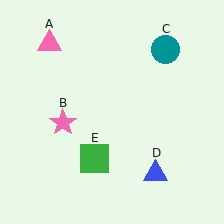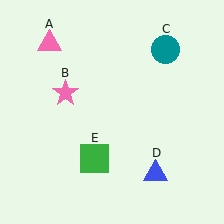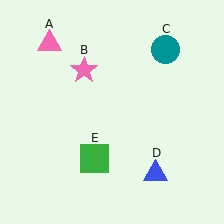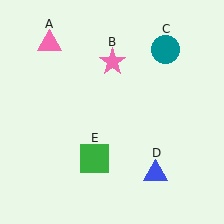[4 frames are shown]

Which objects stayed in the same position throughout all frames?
Pink triangle (object A) and teal circle (object C) and blue triangle (object D) and green square (object E) remained stationary.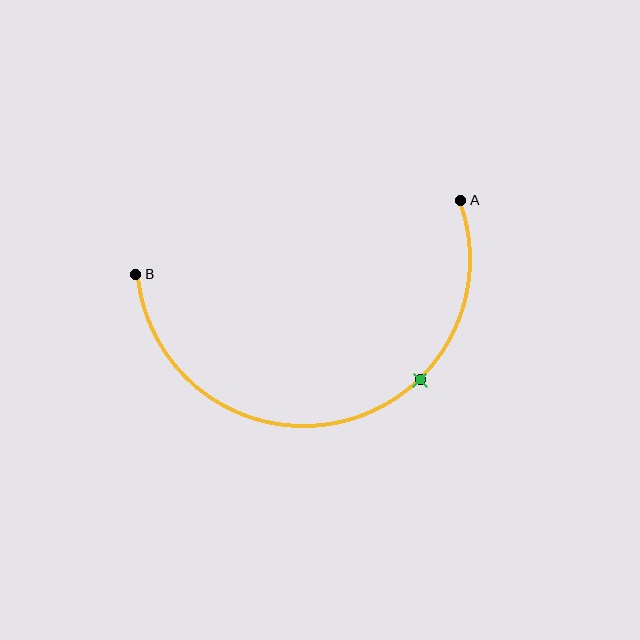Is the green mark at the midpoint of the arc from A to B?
No. The green mark lies on the arc but is closer to endpoint A. The arc midpoint would be at the point on the curve equidistant along the arc from both A and B.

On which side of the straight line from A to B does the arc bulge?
The arc bulges below the straight line connecting A and B.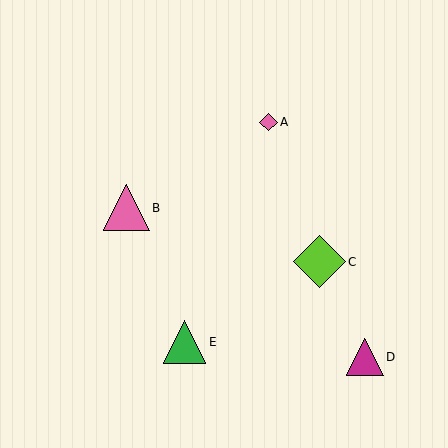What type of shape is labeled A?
Shape A is a pink diamond.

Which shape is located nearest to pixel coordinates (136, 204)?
The pink triangle (labeled B) at (126, 208) is nearest to that location.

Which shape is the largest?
The lime diamond (labeled C) is the largest.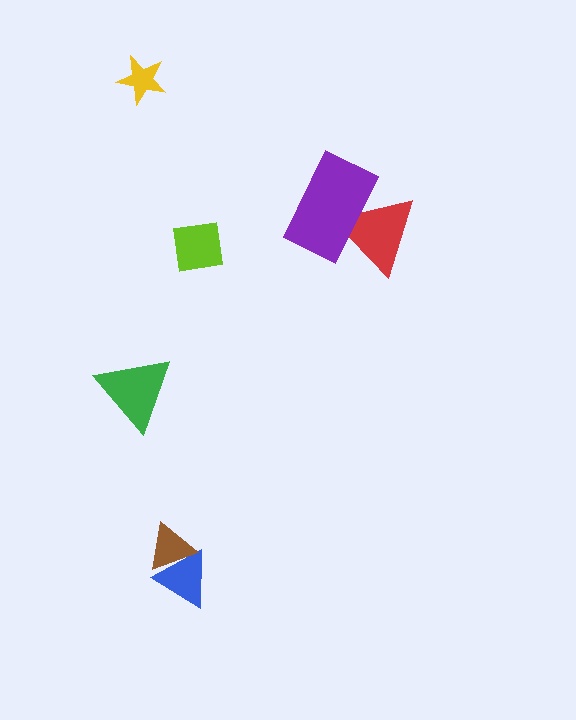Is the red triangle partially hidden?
Yes, it is partially covered by another shape.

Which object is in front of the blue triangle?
The brown triangle is in front of the blue triangle.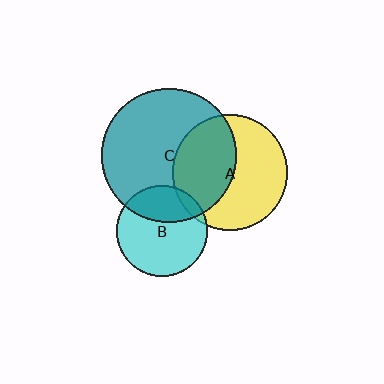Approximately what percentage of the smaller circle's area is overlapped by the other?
Approximately 45%.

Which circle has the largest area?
Circle C (teal).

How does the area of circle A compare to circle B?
Approximately 1.6 times.